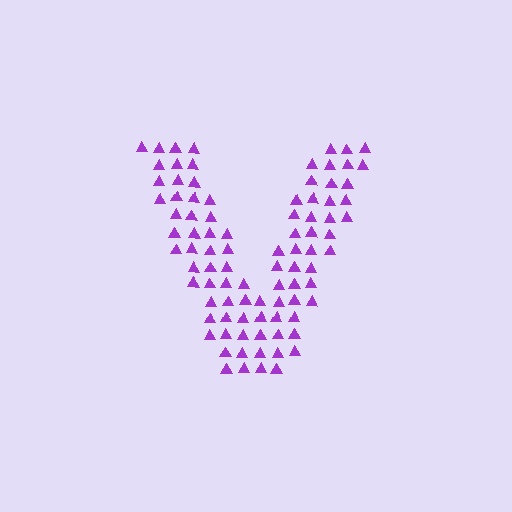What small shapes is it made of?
It is made of small triangles.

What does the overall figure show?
The overall figure shows the letter V.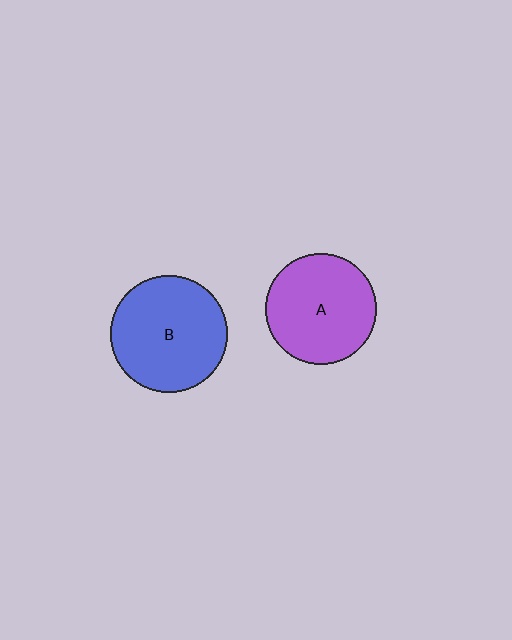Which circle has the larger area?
Circle B (blue).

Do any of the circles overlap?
No, none of the circles overlap.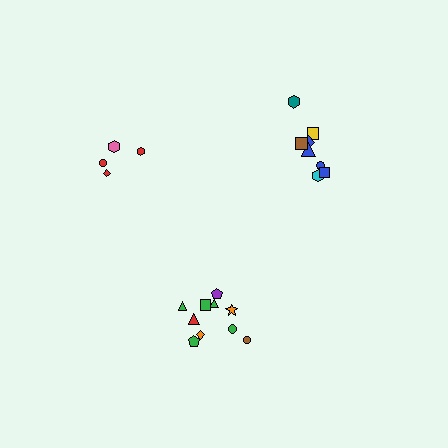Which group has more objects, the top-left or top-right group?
The top-right group.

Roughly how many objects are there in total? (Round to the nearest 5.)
Roughly 20 objects in total.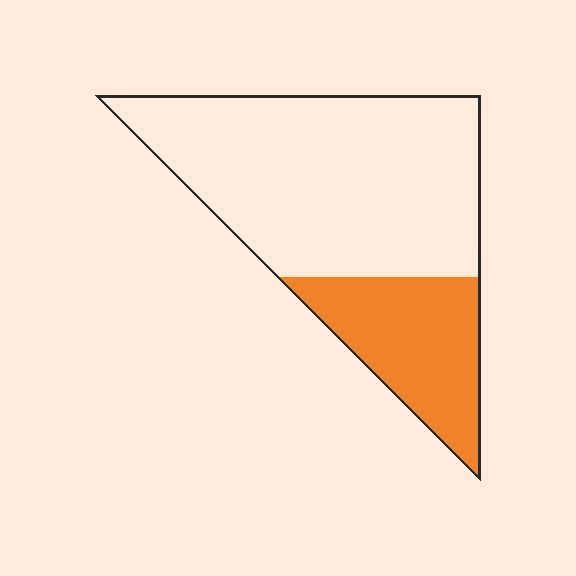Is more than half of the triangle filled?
No.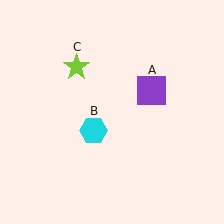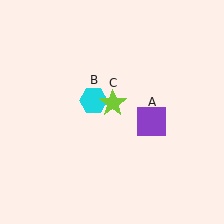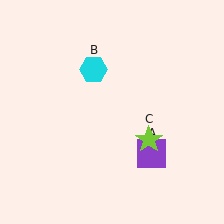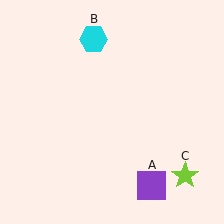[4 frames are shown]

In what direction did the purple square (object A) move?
The purple square (object A) moved down.